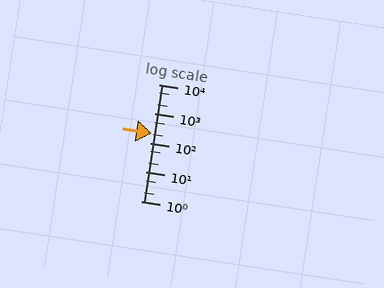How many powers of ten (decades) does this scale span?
The scale spans 4 decades, from 1 to 10000.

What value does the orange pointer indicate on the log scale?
The pointer indicates approximately 210.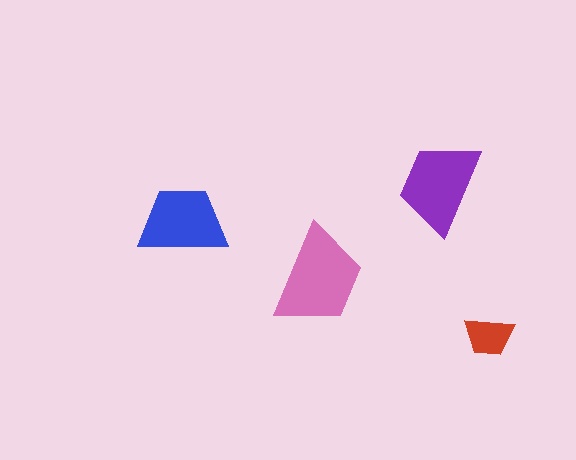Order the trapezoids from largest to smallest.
the pink one, the purple one, the blue one, the red one.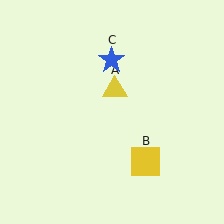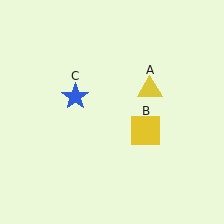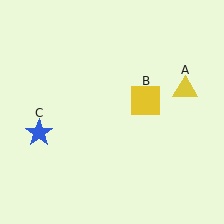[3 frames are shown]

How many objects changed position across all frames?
3 objects changed position: yellow triangle (object A), yellow square (object B), blue star (object C).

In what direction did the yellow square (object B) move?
The yellow square (object B) moved up.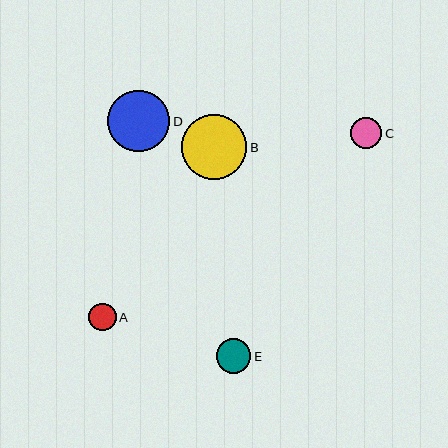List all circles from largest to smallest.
From largest to smallest: B, D, E, C, A.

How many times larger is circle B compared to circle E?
Circle B is approximately 1.9 times the size of circle E.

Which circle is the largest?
Circle B is the largest with a size of approximately 65 pixels.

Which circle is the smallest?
Circle A is the smallest with a size of approximately 27 pixels.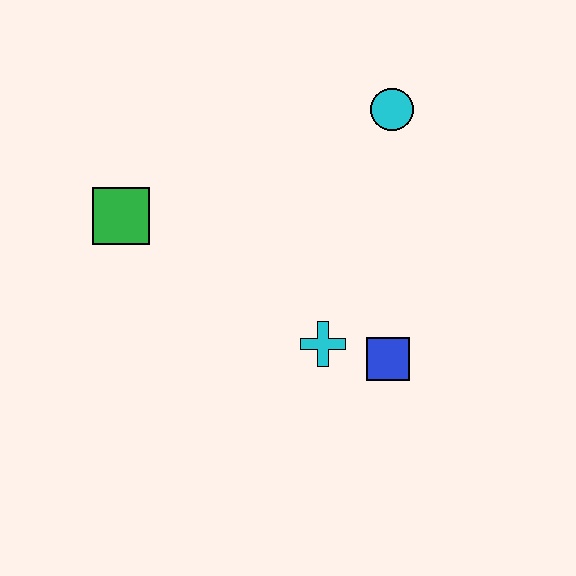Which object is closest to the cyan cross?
The blue square is closest to the cyan cross.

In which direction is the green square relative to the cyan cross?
The green square is to the left of the cyan cross.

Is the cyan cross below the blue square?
No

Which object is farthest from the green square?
The blue square is farthest from the green square.